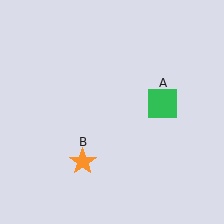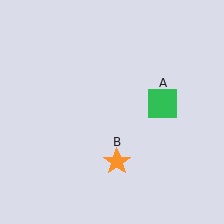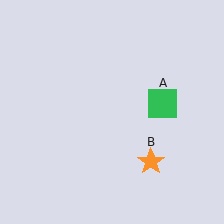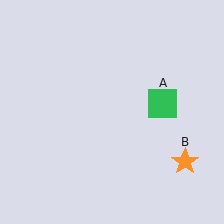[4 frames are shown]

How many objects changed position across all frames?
1 object changed position: orange star (object B).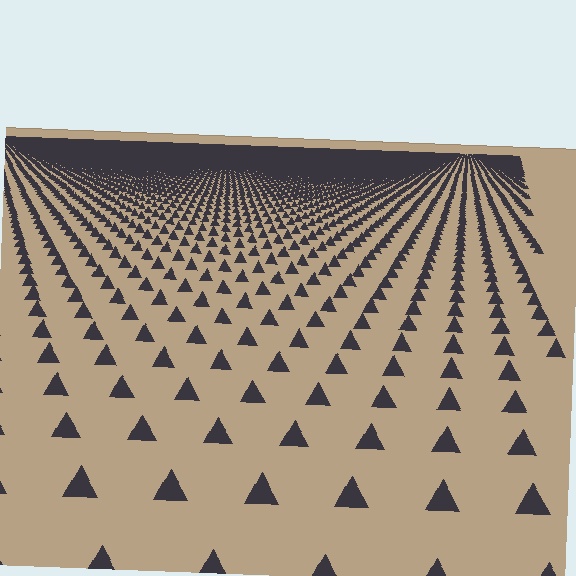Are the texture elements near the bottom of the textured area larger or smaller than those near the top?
Larger. Near the bottom, elements are closer to the viewer and appear at a bigger on-screen size.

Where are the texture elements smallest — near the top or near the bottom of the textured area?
Near the top.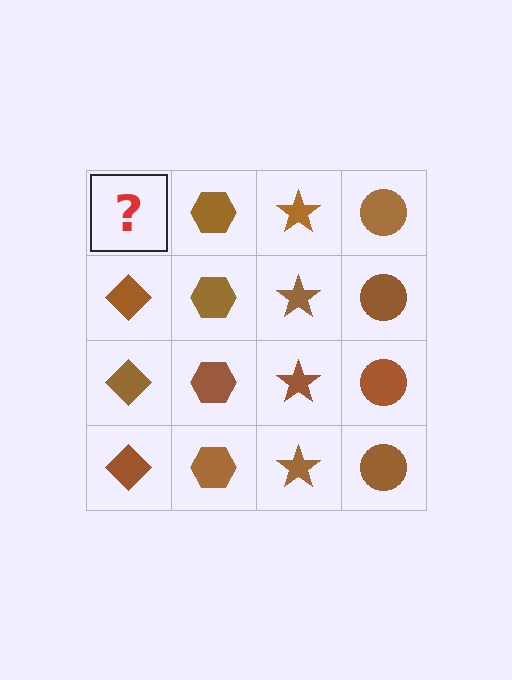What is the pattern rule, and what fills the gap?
The rule is that each column has a consistent shape. The gap should be filled with a brown diamond.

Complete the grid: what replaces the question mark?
The question mark should be replaced with a brown diamond.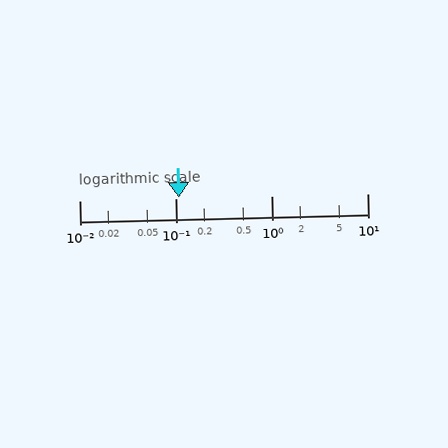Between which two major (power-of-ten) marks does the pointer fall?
The pointer is between 0.1 and 1.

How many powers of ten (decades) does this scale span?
The scale spans 3 decades, from 0.01 to 10.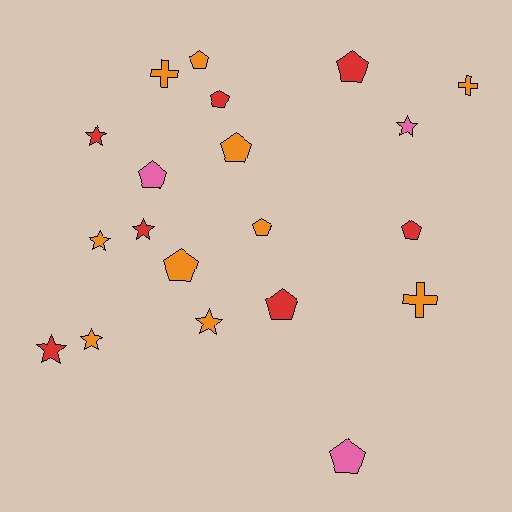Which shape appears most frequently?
Pentagon, with 10 objects.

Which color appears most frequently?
Orange, with 10 objects.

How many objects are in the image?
There are 20 objects.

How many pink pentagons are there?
There are 2 pink pentagons.